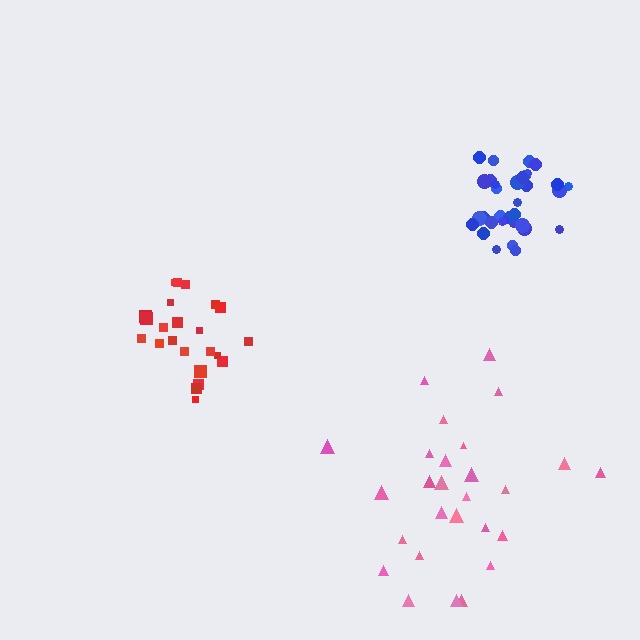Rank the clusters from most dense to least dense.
blue, red, pink.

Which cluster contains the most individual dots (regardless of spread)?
Blue (34).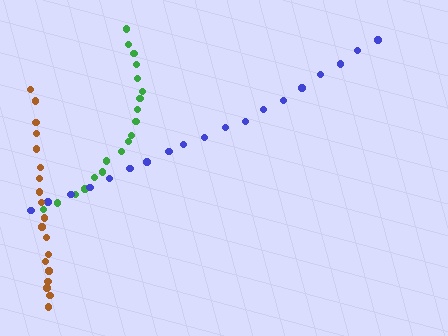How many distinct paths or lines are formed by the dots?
There are 3 distinct paths.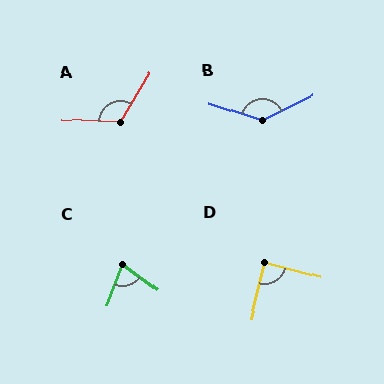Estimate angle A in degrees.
Approximately 118 degrees.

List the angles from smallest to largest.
C (75°), D (88°), A (118°), B (137°).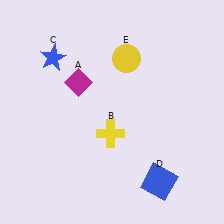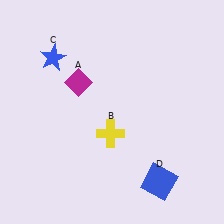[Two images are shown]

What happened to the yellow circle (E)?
The yellow circle (E) was removed in Image 2. It was in the top-right area of Image 1.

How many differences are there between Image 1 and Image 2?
There is 1 difference between the two images.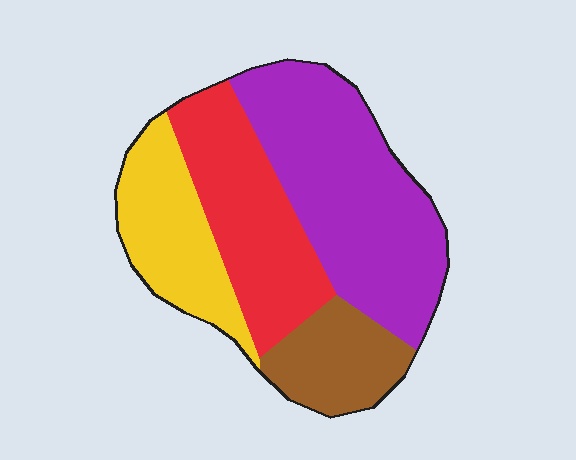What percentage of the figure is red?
Red takes up about one quarter (1/4) of the figure.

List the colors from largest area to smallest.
From largest to smallest: purple, red, yellow, brown.